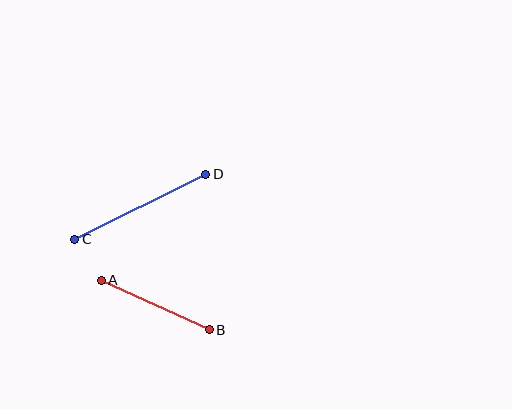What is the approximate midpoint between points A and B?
The midpoint is at approximately (155, 305) pixels.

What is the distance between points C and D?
The distance is approximately 146 pixels.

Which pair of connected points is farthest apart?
Points C and D are farthest apart.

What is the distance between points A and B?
The distance is approximately 119 pixels.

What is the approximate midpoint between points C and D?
The midpoint is at approximately (140, 207) pixels.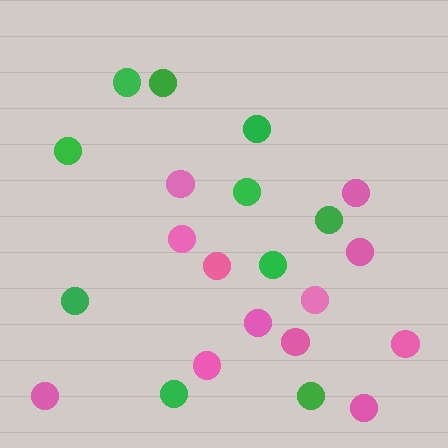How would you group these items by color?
There are 2 groups: one group of green circles (10) and one group of pink circles (12).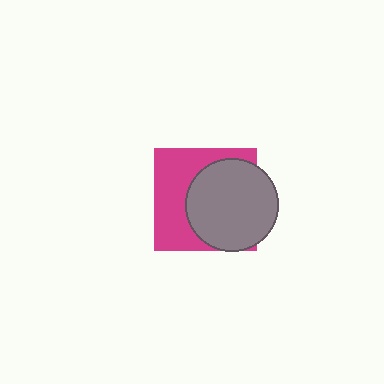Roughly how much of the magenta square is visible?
About half of it is visible (roughly 47%).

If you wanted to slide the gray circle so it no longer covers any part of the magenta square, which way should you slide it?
Slide it right — that is the most direct way to separate the two shapes.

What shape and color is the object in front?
The object in front is a gray circle.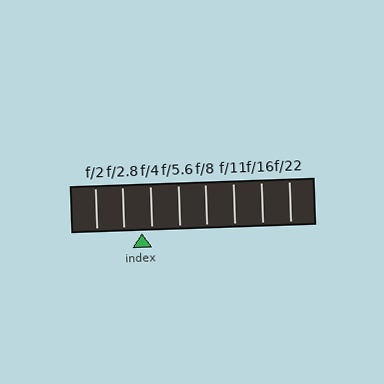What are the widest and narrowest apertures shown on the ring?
The widest aperture shown is f/2 and the narrowest is f/22.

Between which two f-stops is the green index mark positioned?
The index mark is between f/2.8 and f/4.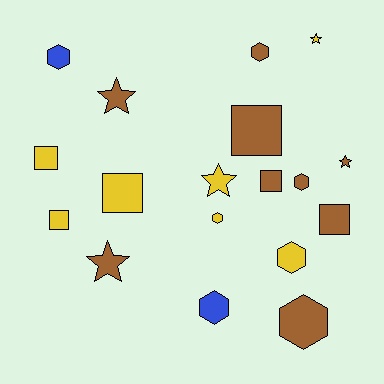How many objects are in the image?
There are 18 objects.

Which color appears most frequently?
Brown, with 9 objects.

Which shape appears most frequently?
Hexagon, with 7 objects.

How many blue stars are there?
There are no blue stars.